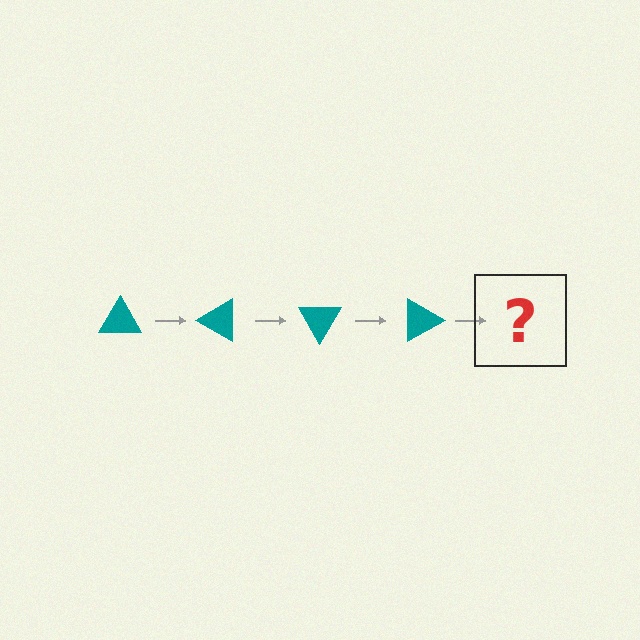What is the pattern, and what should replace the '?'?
The pattern is that the triangle rotates 30 degrees each step. The '?' should be a teal triangle rotated 120 degrees.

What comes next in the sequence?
The next element should be a teal triangle rotated 120 degrees.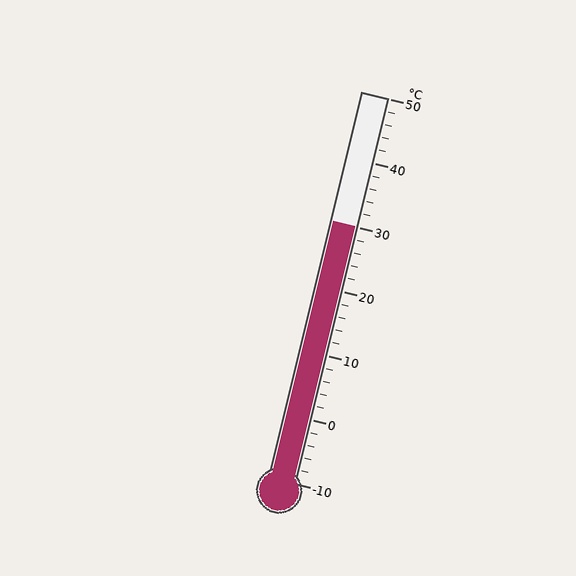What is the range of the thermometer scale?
The thermometer scale ranges from -10°C to 50°C.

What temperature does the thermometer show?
The thermometer shows approximately 30°C.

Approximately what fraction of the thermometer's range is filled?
The thermometer is filled to approximately 65% of its range.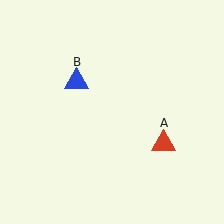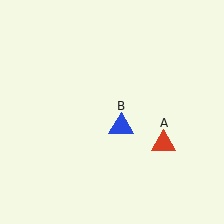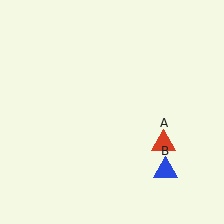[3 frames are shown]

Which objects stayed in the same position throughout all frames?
Red triangle (object A) remained stationary.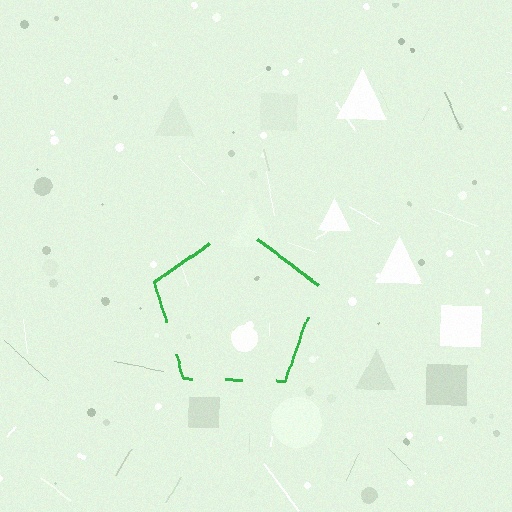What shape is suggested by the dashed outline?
The dashed outline suggests a pentagon.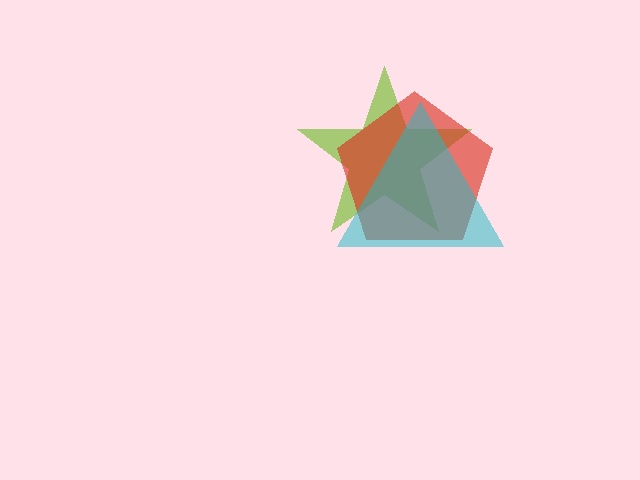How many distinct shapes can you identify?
There are 3 distinct shapes: a lime star, a red pentagon, a cyan triangle.